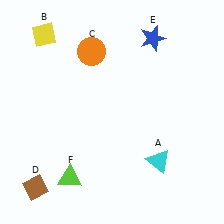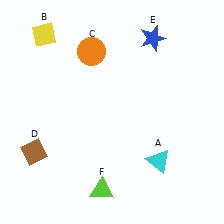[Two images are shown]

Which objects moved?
The objects that moved are: the brown diamond (D), the lime triangle (F).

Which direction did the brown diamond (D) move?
The brown diamond (D) moved up.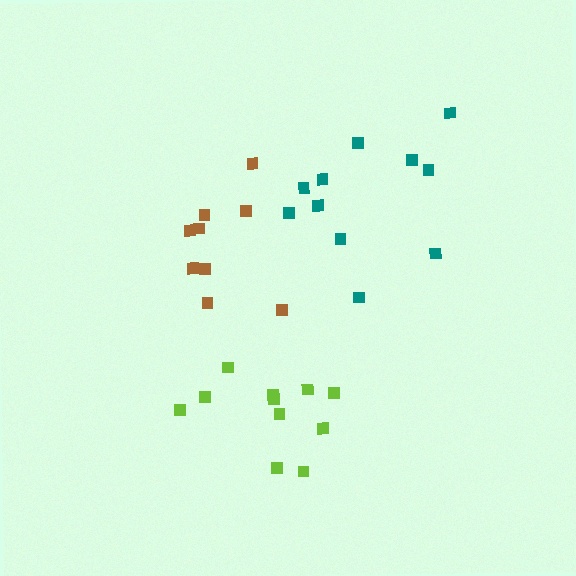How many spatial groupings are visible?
There are 3 spatial groupings.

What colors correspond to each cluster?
The clusters are colored: lime, teal, brown.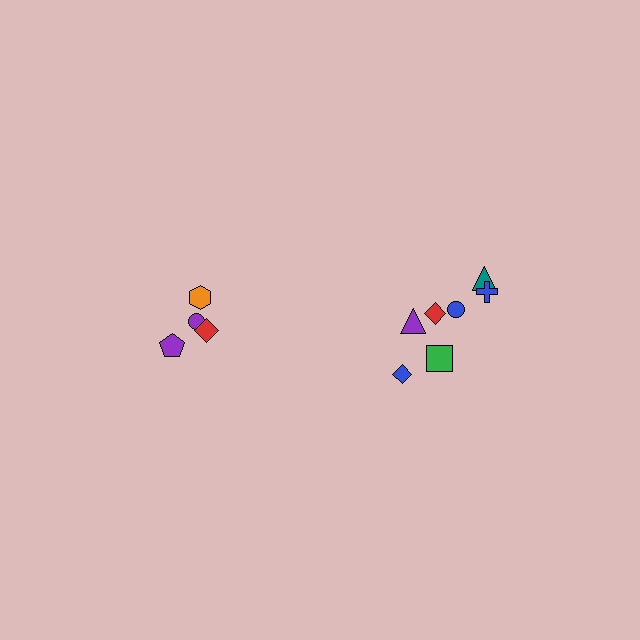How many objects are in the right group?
There are 7 objects.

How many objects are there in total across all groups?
There are 11 objects.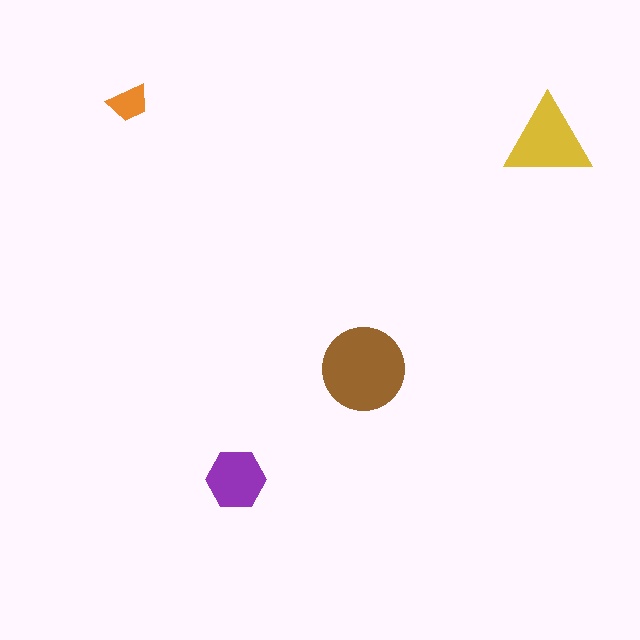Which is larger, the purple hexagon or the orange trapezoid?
The purple hexagon.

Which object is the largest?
The brown circle.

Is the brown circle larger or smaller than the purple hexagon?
Larger.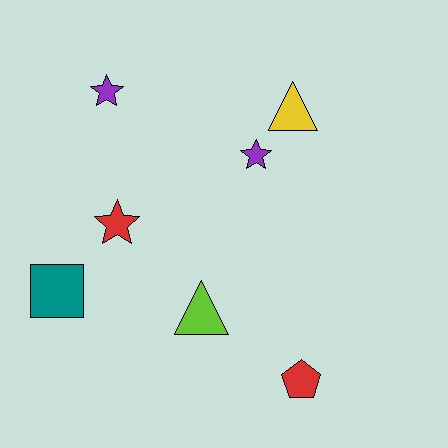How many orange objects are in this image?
There are no orange objects.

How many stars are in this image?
There are 3 stars.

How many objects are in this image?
There are 7 objects.